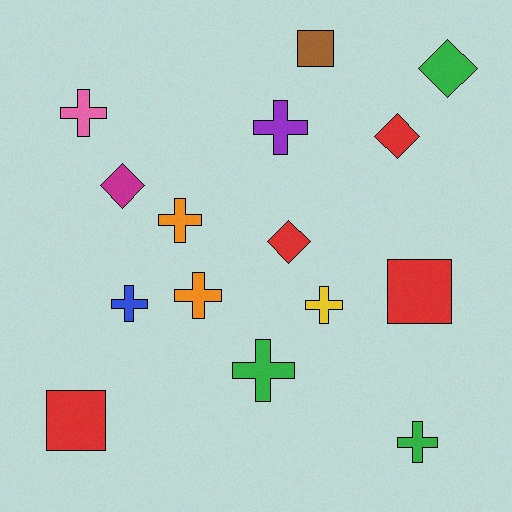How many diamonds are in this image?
There are 4 diamonds.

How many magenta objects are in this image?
There is 1 magenta object.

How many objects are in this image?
There are 15 objects.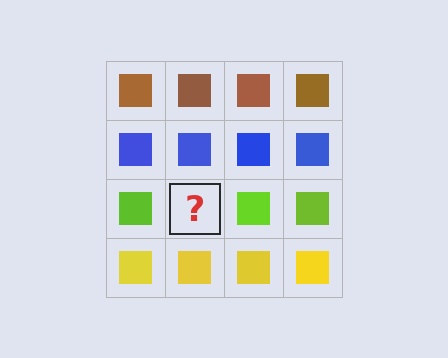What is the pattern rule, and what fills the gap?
The rule is that each row has a consistent color. The gap should be filled with a lime square.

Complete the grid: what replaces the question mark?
The question mark should be replaced with a lime square.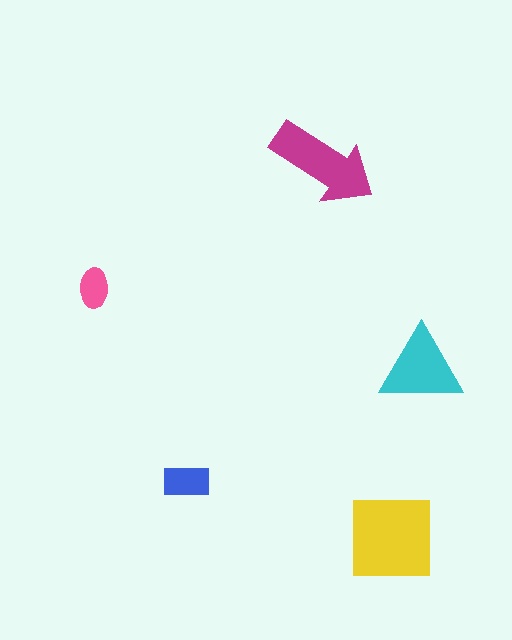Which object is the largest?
The yellow square.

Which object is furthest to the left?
The pink ellipse is leftmost.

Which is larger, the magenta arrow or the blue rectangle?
The magenta arrow.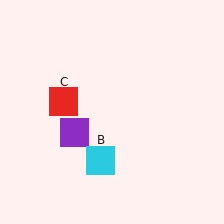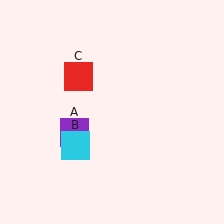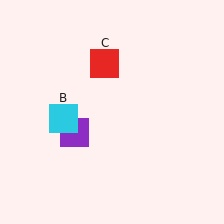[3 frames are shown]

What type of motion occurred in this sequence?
The cyan square (object B), red square (object C) rotated clockwise around the center of the scene.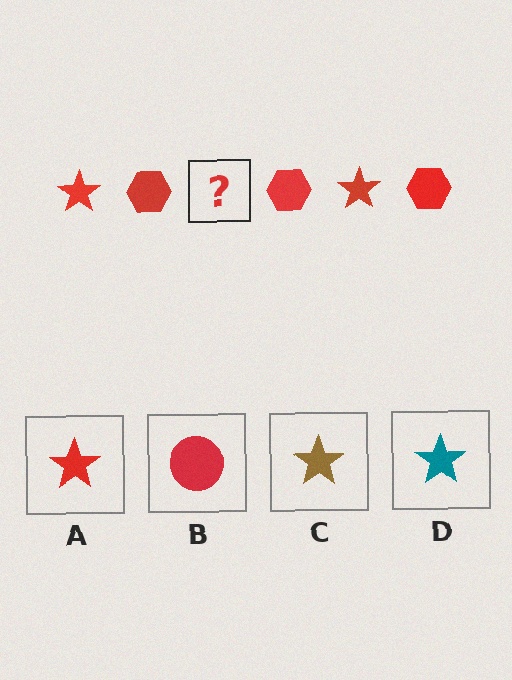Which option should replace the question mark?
Option A.